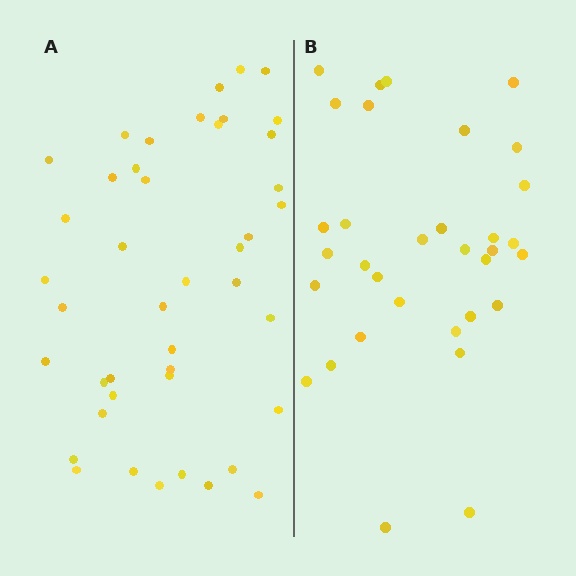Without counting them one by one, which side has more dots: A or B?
Region A (the left region) has more dots.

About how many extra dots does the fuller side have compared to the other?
Region A has roughly 10 or so more dots than region B.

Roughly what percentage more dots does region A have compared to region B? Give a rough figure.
About 30% more.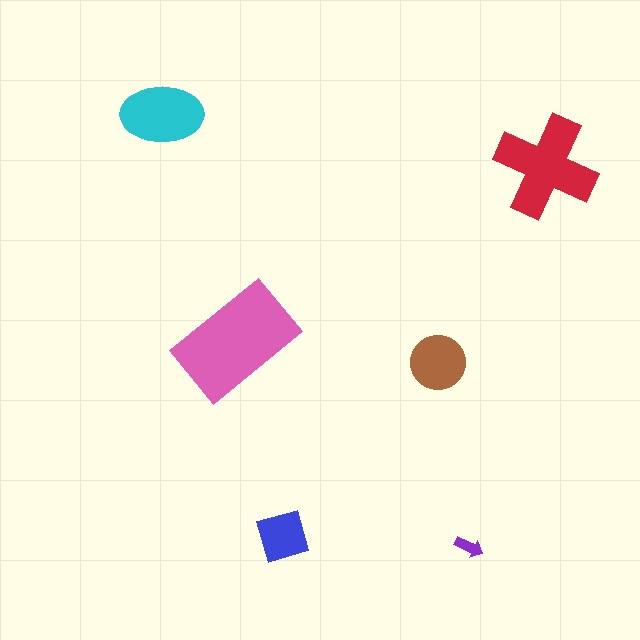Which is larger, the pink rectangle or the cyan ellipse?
The pink rectangle.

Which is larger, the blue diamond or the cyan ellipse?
The cyan ellipse.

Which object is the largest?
The pink rectangle.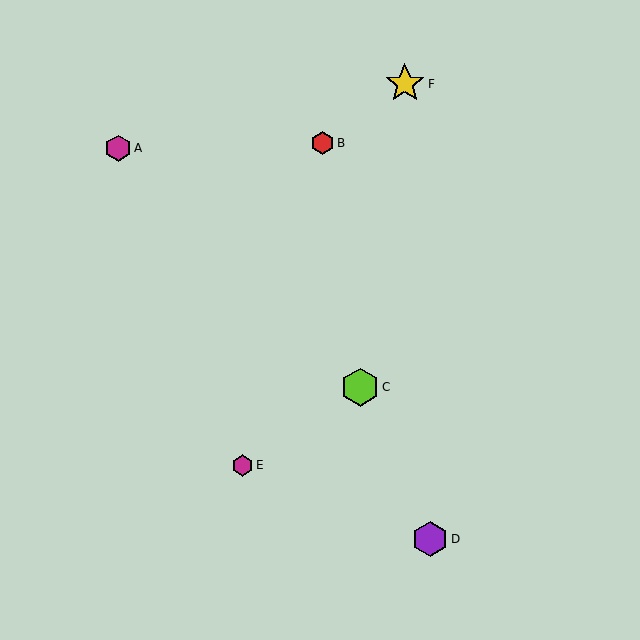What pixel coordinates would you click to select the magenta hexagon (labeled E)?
Click at (243, 465) to select the magenta hexagon E.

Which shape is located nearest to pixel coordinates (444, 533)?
The purple hexagon (labeled D) at (430, 539) is nearest to that location.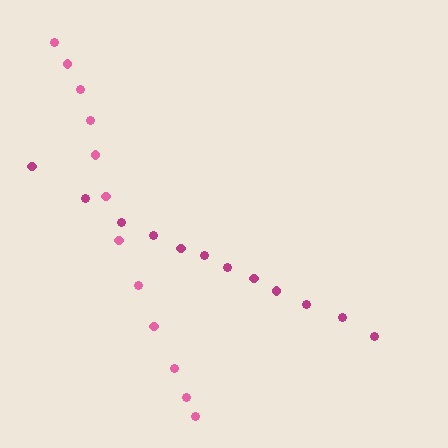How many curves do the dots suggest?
There are 2 distinct paths.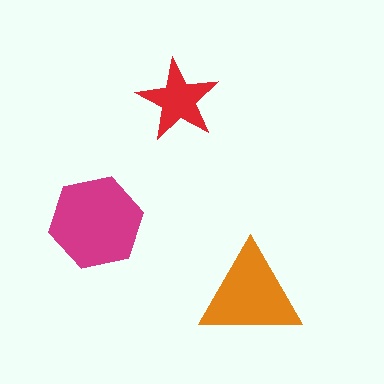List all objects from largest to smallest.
The magenta hexagon, the orange triangle, the red star.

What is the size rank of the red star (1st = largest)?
3rd.